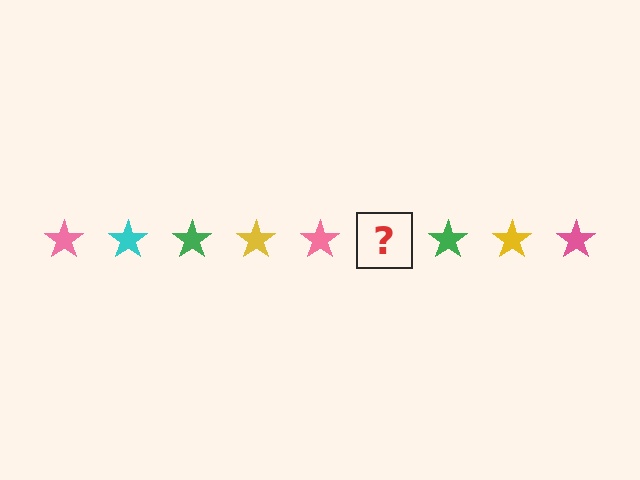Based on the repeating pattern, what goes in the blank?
The blank should be a cyan star.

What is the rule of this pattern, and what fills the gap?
The rule is that the pattern cycles through pink, cyan, green, yellow stars. The gap should be filled with a cyan star.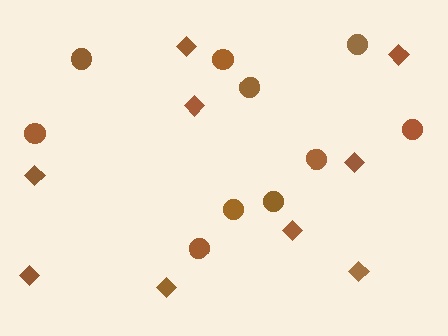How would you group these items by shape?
There are 2 groups: one group of diamonds (9) and one group of circles (10).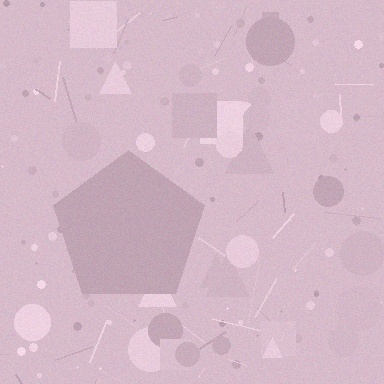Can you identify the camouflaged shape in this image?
The camouflaged shape is a pentagon.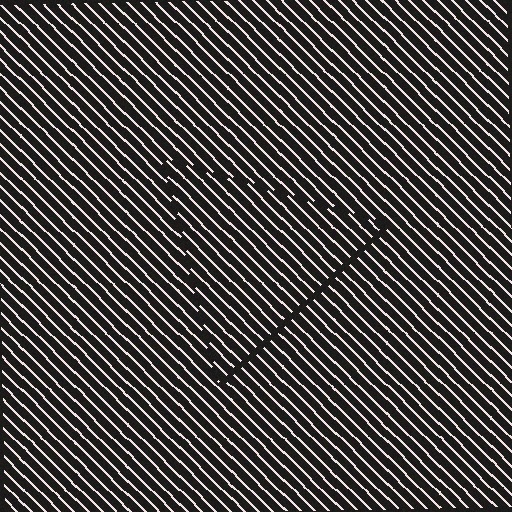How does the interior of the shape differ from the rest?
The interior of the shape contains the same grating, shifted by half a period — the contour is defined by the phase discontinuity where line-ends from the inner and outer gratings abut.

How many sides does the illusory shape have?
3 sides — the line-ends trace a triangle.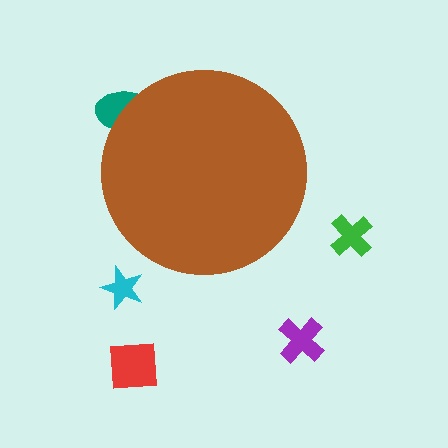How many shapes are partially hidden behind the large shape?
1 shape is partially hidden.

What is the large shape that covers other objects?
A brown circle.